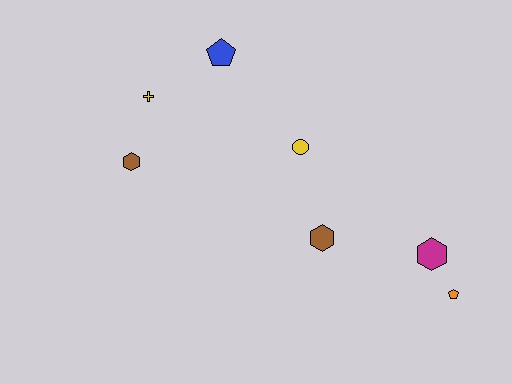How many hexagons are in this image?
There are 3 hexagons.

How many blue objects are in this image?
There is 1 blue object.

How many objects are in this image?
There are 7 objects.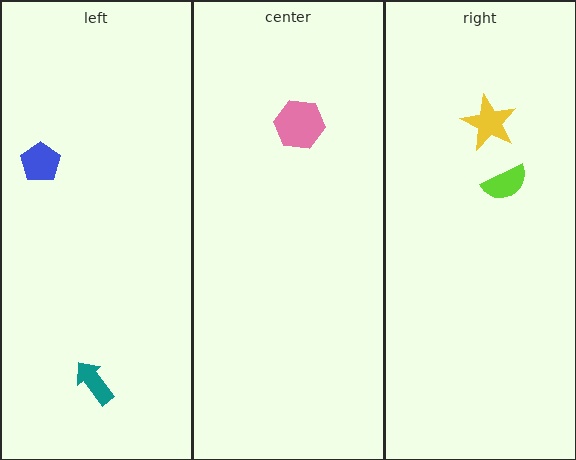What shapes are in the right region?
The yellow star, the lime semicircle.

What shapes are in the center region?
The pink hexagon.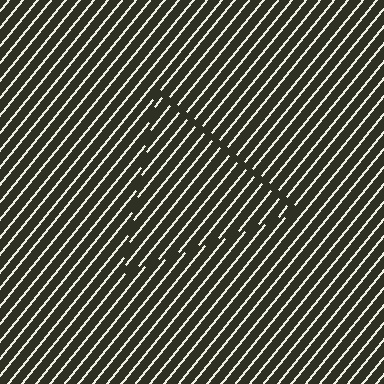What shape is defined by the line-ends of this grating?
An illusory triangle. The interior of the shape contains the same grating, shifted by half a period — the contour is defined by the phase discontinuity where line-ends from the inner and outer gratings abut.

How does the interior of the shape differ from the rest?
The interior of the shape contains the same grating, shifted by half a period — the contour is defined by the phase discontinuity where line-ends from the inner and outer gratings abut.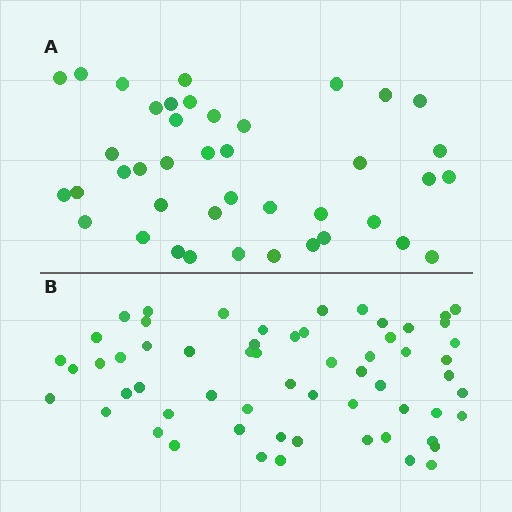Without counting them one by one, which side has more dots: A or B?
Region B (the bottom region) has more dots.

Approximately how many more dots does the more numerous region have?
Region B has approximately 20 more dots than region A.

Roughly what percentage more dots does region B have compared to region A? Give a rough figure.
About 45% more.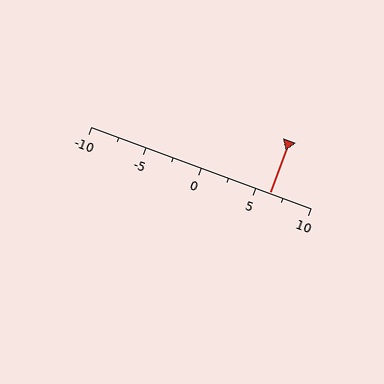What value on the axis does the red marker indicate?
The marker indicates approximately 6.2.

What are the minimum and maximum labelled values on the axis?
The axis runs from -10 to 10.